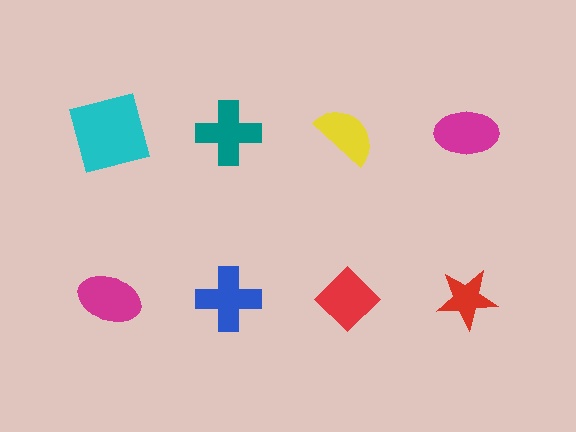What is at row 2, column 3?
A red diamond.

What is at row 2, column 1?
A magenta ellipse.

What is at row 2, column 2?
A blue cross.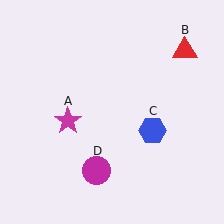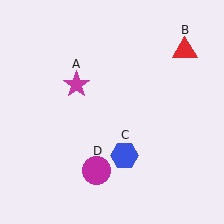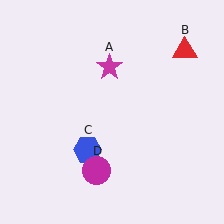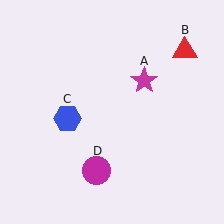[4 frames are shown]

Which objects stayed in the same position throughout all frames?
Red triangle (object B) and magenta circle (object D) remained stationary.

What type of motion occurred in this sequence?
The magenta star (object A), blue hexagon (object C) rotated clockwise around the center of the scene.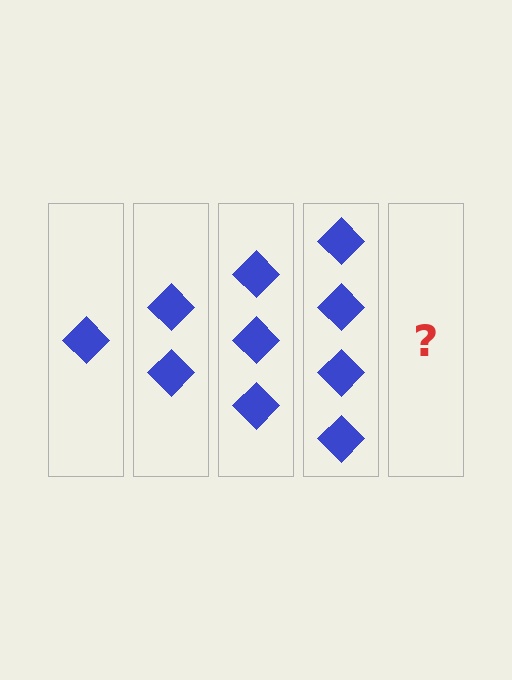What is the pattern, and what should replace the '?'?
The pattern is that each step adds one more diamond. The '?' should be 5 diamonds.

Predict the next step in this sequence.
The next step is 5 diamonds.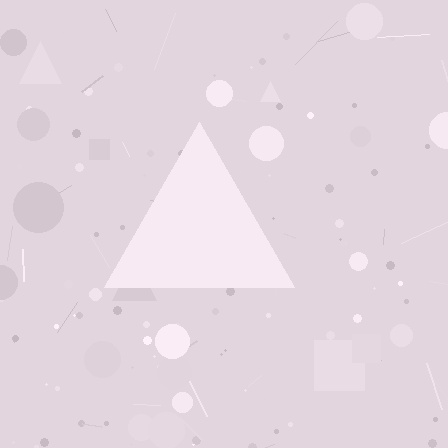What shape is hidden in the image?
A triangle is hidden in the image.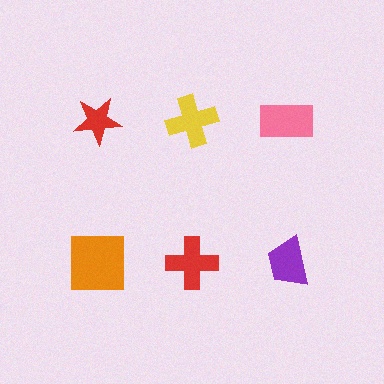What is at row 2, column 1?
An orange square.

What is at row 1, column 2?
A yellow cross.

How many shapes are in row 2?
3 shapes.